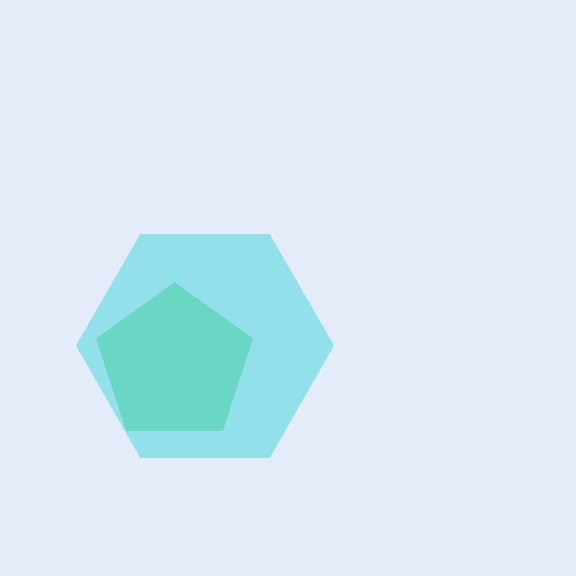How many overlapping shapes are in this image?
There are 2 overlapping shapes in the image.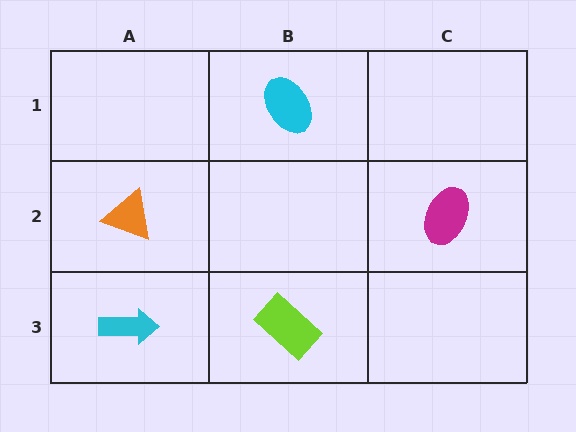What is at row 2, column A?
An orange triangle.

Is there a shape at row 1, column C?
No, that cell is empty.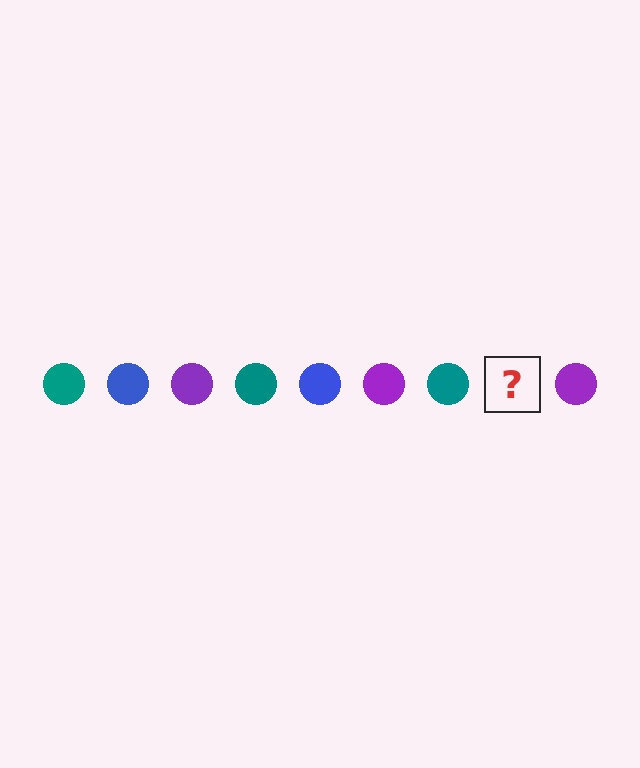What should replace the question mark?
The question mark should be replaced with a blue circle.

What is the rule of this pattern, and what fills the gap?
The rule is that the pattern cycles through teal, blue, purple circles. The gap should be filled with a blue circle.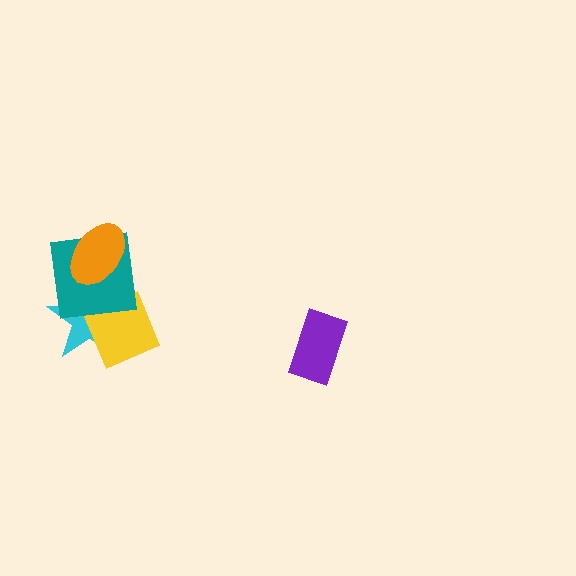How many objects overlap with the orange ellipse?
2 objects overlap with the orange ellipse.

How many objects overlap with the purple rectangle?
0 objects overlap with the purple rectangle.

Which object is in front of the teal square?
The orange ellipse is in front of the teal square.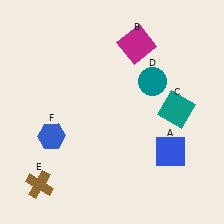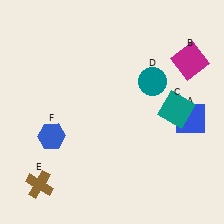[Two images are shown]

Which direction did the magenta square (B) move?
The magenta square (B) moved right.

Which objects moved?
The objects that moved are: the blue square (A), the magenta square (B).